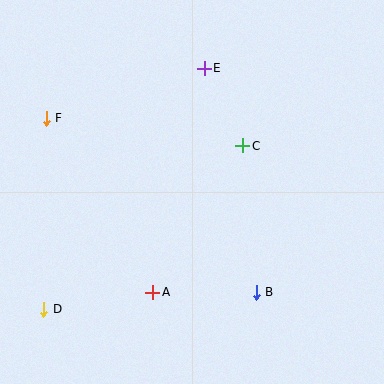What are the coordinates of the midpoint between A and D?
The midpoint between A and D is at (98, 301).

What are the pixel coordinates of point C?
Point C is at (243, 146).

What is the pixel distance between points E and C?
The distance between E and C is 87 pixels.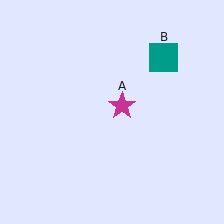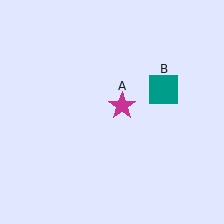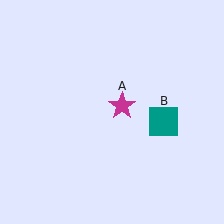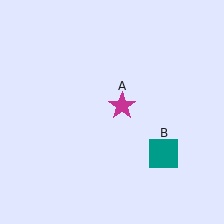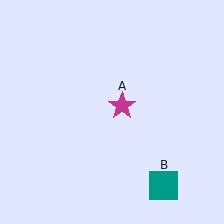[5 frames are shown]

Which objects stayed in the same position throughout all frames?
Magenta star (object A) remained stationary.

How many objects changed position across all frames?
1 object changed position: teal square (object B).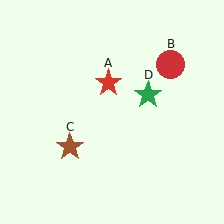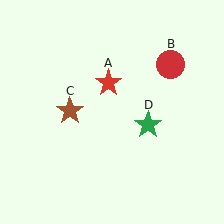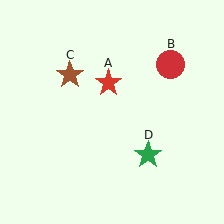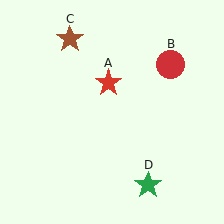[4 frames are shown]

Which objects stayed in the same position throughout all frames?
Red star (object A) and red circle (object B) remained stationary.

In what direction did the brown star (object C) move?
The brown star (object C) moved up.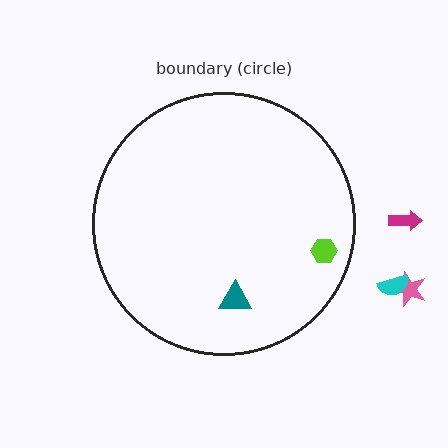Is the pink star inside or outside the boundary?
Outside.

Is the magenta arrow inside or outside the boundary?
Outside.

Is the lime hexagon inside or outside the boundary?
Inside.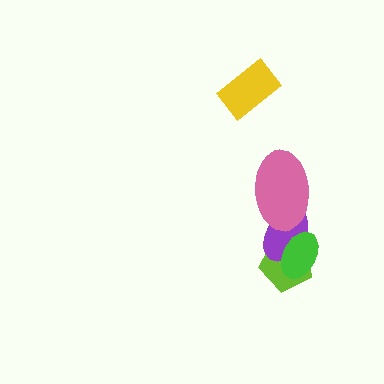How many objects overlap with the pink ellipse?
1 object overlaps with the pink ellipse.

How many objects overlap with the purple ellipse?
3 objects overlap with the purple ellipse.